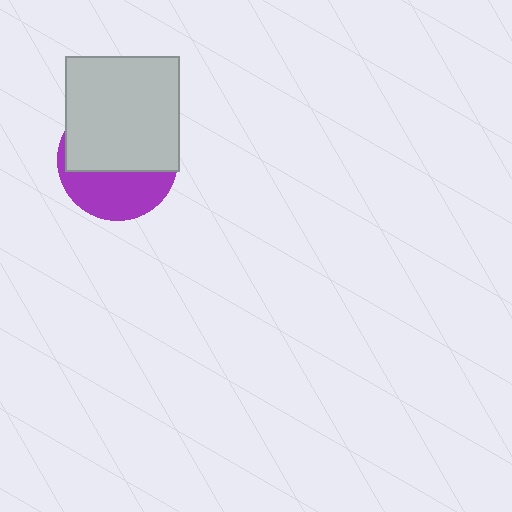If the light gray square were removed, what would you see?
You would see the complete purple circle.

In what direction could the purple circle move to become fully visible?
The purple circle could move down. That would shift it out from behind the light gray square entirely.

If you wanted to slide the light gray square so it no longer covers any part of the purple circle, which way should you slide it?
Slide it up — that is the most direct way to separate the two shapes.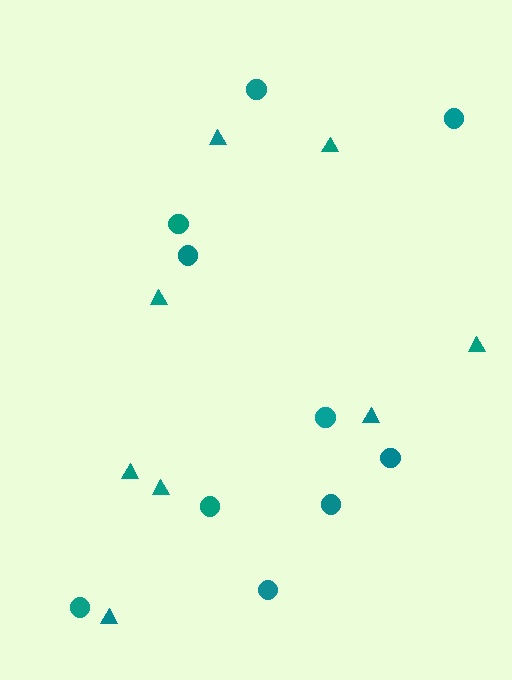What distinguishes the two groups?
There are 2 groups: one group of triangles (8) and one group of circles (10).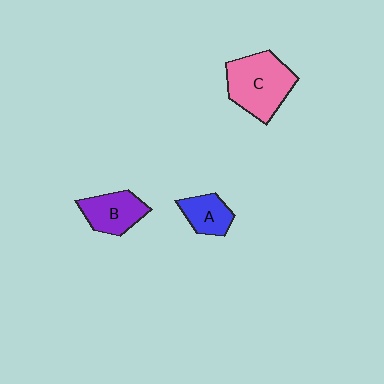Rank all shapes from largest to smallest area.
From largest to smallest: C (pink), B (purple), A (blue).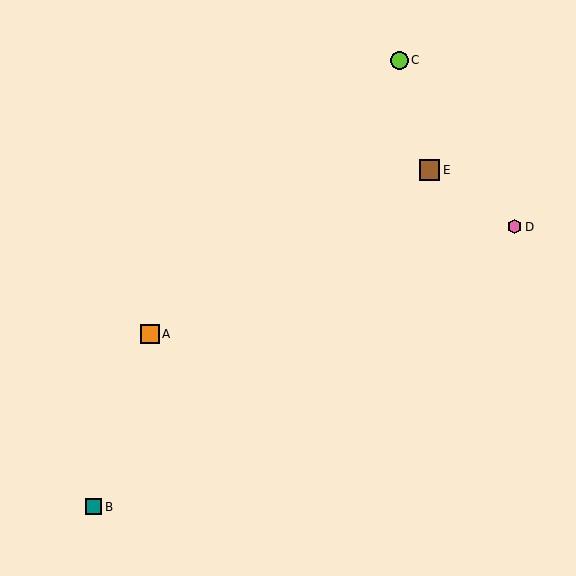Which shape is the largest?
The brown square (labeled E) is the largest.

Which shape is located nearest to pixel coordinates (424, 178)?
The brown square (labeled E) at (430, 170) is nearest to that location.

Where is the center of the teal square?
The center of the teal square is at (94, 507).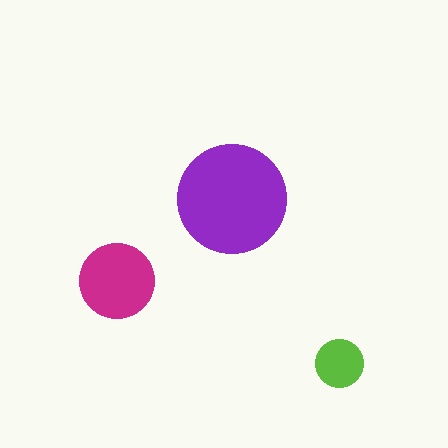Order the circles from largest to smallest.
the purple one, the magenta one, the lime one.